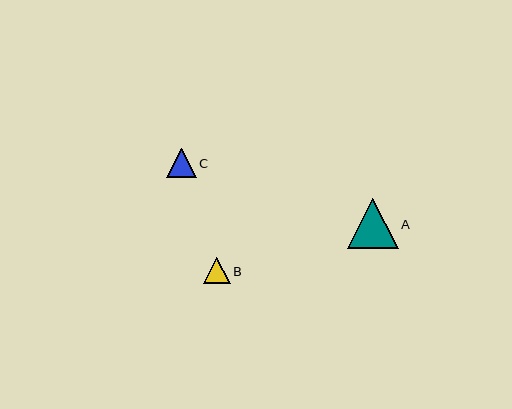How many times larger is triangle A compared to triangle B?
Triangle A is approximately 1.9 times the size of triangle B.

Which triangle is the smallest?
Triangle B is the smallest with a size of approximately 26 pixels.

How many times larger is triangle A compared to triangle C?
Triangle A is approximately 1.7 times the size of triangle C.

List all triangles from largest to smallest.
From largest to smallest: A, C, B.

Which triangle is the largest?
Triangle A is the largest with a size of approximately 51 pixels.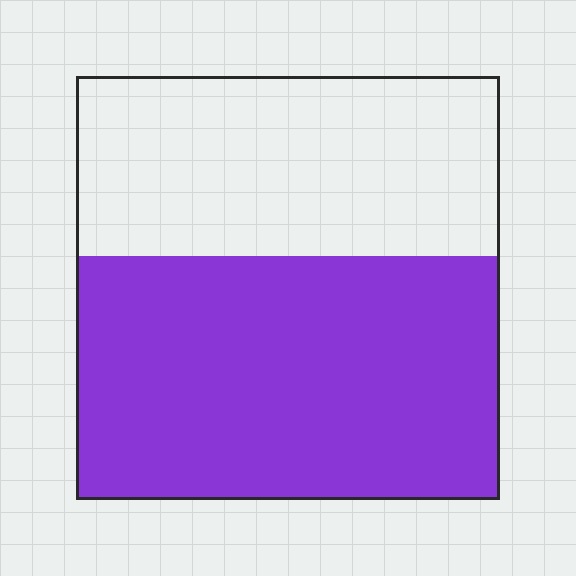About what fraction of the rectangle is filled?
About three fifths (3/5).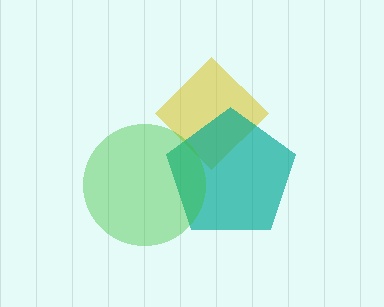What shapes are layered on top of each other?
The layered shapes are: a yellow diamond, a teal pentagon, a green circle.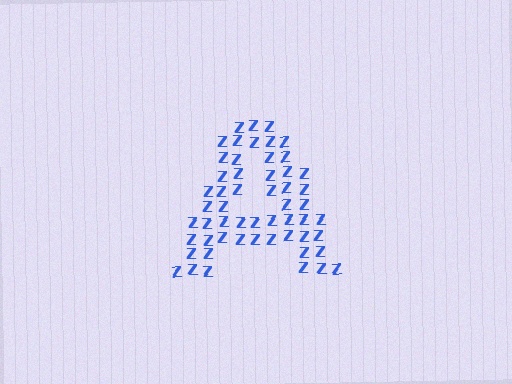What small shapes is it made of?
It is made of small letter Z's.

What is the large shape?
The large shape is the letter A.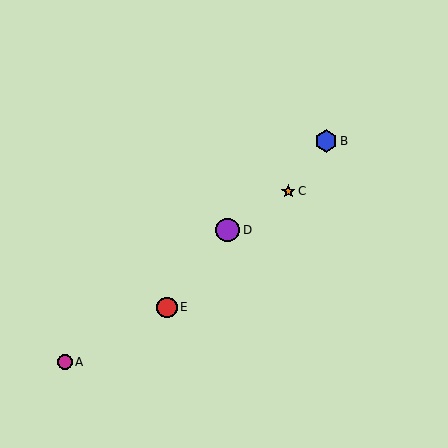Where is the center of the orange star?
The center of the orange star is at (288, 191).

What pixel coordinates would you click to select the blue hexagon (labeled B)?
Click at (326, 141) to select the blue hexagon B.